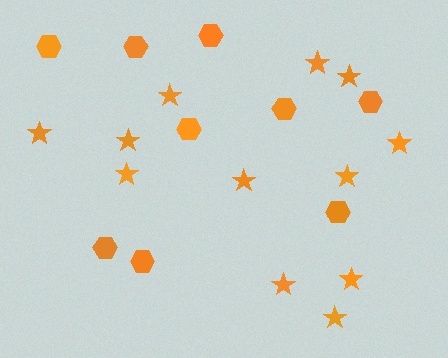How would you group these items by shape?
There are 2 groups: one group of stars (12) and one group of hexagons (9).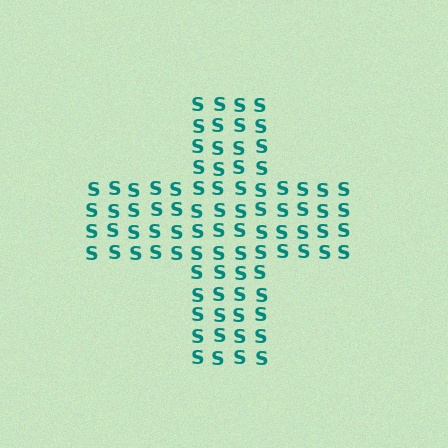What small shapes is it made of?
It is made of small letter S's.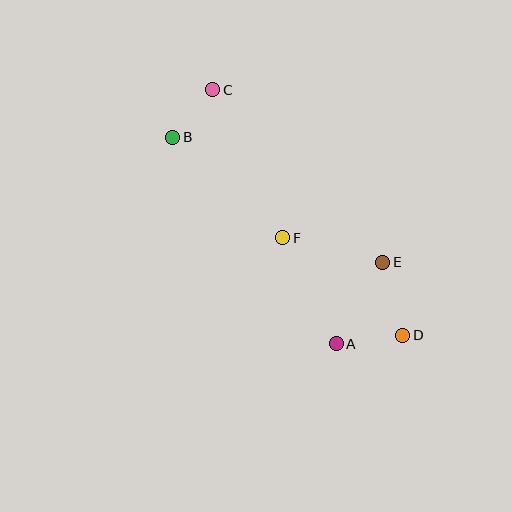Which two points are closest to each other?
Points B and C are closest to each other.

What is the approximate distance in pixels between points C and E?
The distance between C and E is approximately 242 pixels.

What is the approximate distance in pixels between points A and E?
The distance between A and E is approximately 94 pixels.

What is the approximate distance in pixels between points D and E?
The distance between D and E is approximately 76 pixels.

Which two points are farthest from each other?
Points C and D are farthest from each other.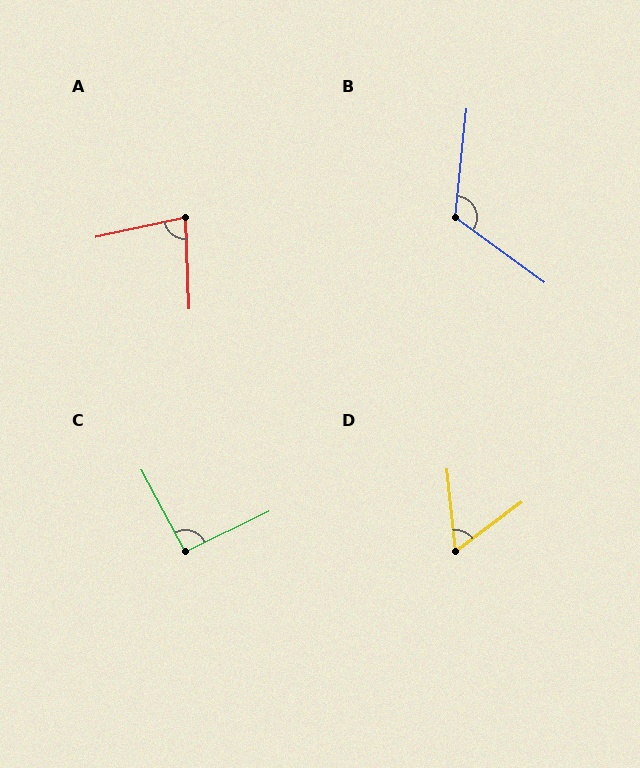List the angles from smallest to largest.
D (60°), A (80°), C (92°), B (120°).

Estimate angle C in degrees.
Approximately 92 degrees.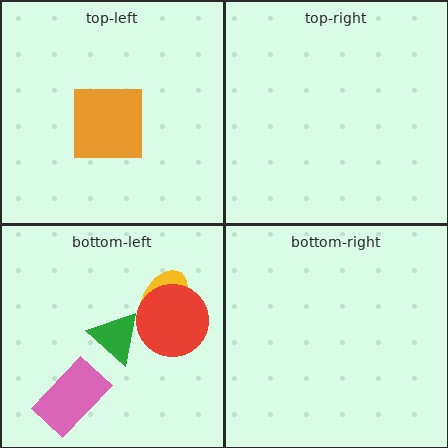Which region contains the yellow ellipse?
The bottom-left region.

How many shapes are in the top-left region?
1.